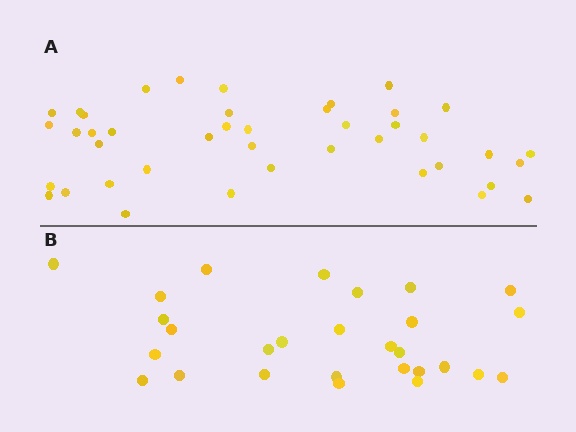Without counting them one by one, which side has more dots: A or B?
Region A (the top region) has more dots.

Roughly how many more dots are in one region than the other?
Region A has approximately 15 more dots than region B.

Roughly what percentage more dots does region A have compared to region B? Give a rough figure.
About 50% more.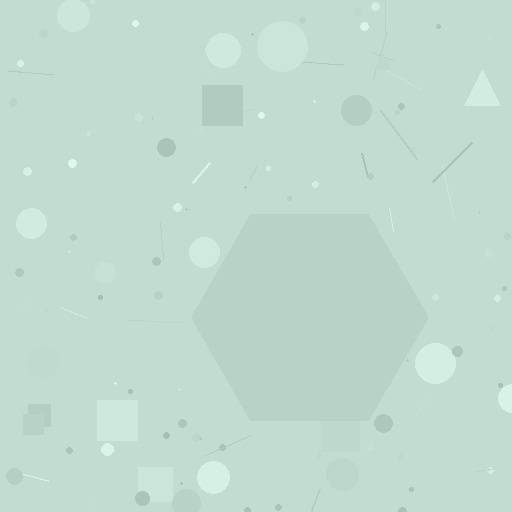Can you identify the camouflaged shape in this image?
The camouflaged shape is a hexagon.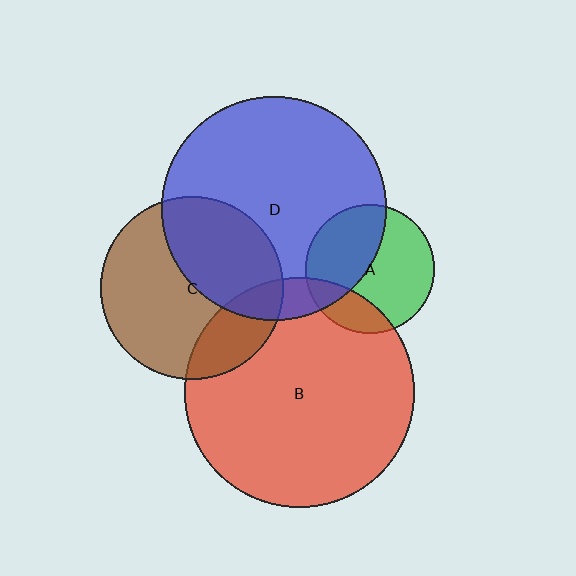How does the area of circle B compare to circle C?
Approximately 1.6 times.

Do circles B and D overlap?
Yes.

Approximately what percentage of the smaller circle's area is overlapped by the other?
Approximately 10%.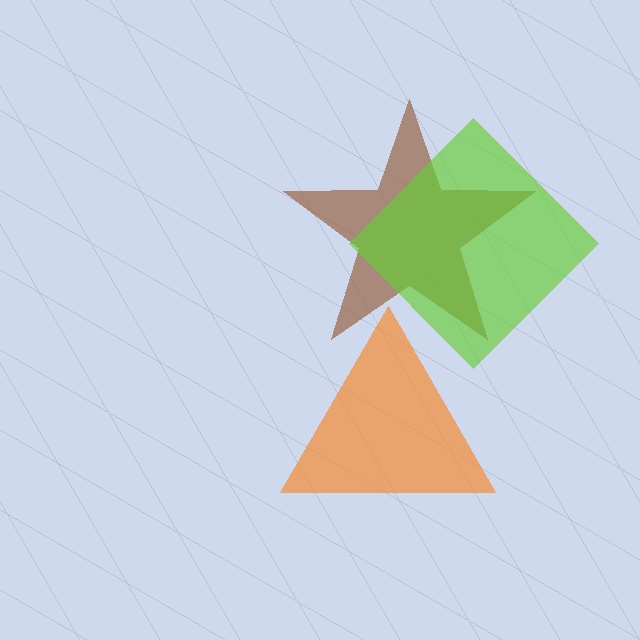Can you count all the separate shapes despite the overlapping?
Yes, there are 3 separate shapes.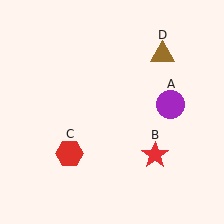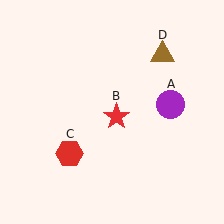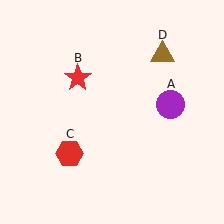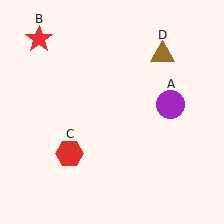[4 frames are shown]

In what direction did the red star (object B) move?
The red star (object B) moved up and to the left.